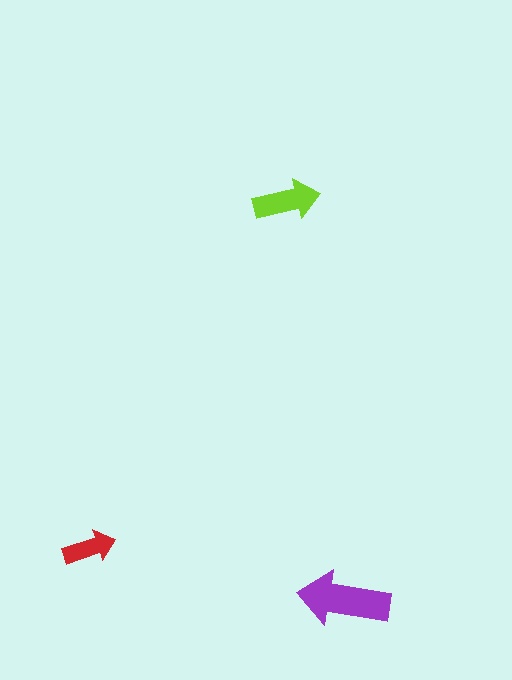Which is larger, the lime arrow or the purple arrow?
The purple one.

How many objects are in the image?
There are 3 objects in the image.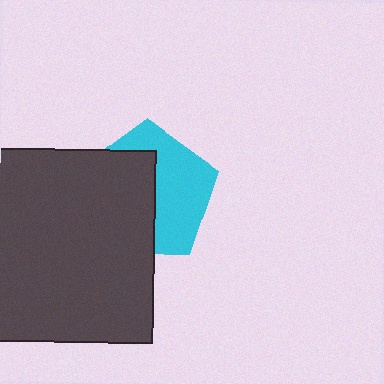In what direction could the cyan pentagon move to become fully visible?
The cyan pentagon could move right. That would shift it out from behind the dark gray square entirely.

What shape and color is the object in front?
The object in front is a dark gray square.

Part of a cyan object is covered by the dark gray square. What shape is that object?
It is a pentagon.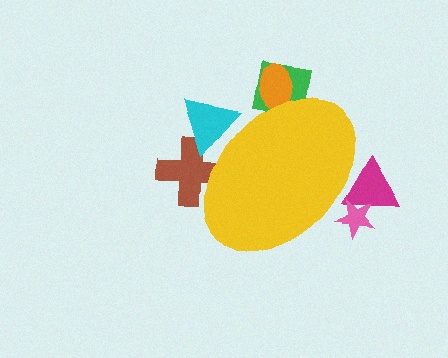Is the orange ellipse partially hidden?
Yes, the orange ellipse is partially hidden behind the yellow ellipse.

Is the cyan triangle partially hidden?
Yes, the cyan triangle is partially hidden behind the yellow ellipse.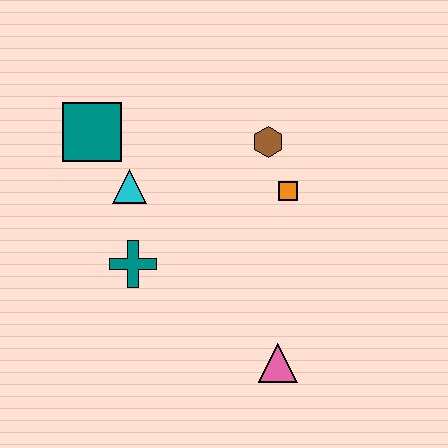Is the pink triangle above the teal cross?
No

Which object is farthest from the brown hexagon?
The pink triangle is farthest from the brown hexagon.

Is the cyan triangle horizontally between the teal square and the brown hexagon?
Yes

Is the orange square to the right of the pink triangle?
Yes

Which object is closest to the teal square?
The cyan triangle is closest to the teal square.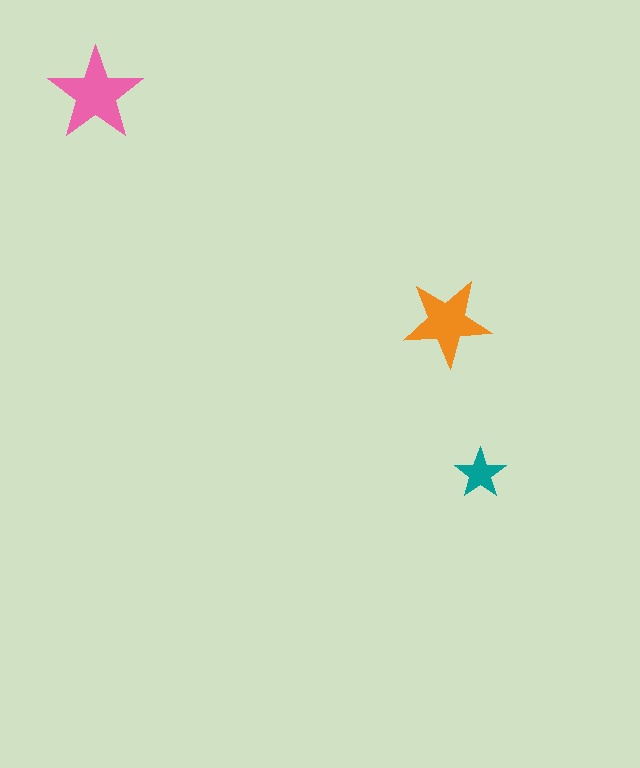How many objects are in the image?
There are 3 objects in the image.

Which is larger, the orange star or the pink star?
The pink one.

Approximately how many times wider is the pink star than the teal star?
About 2 times wider.